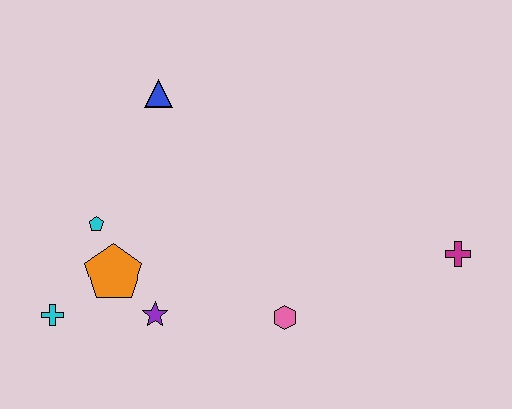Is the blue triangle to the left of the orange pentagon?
No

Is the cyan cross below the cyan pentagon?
Yes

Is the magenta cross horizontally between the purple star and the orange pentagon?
No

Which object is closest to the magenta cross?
The pink hexagon is closest to the magenta cross.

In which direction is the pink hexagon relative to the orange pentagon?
The pink hexagon is to the right of the orange pentagon.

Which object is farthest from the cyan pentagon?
The magenta cross is farthest from the cyan pentagon.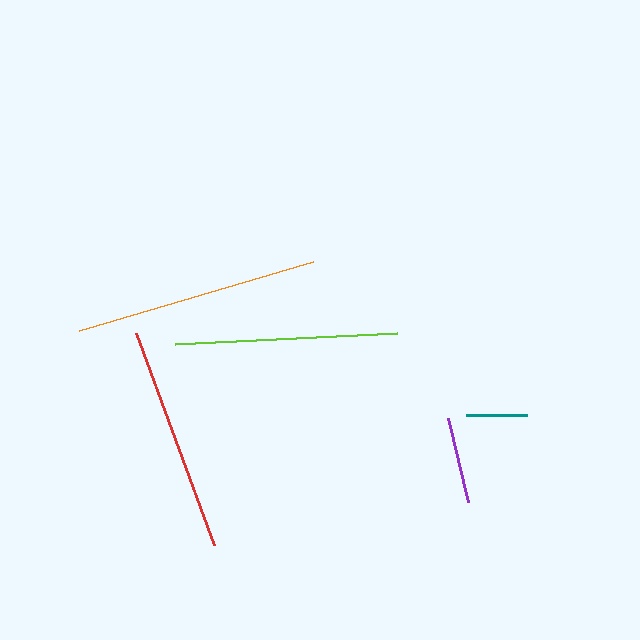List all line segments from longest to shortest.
From longest to shortest: orange, red, lime, purple, teal.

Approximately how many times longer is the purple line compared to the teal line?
The purple line is approximately 1.4 times the length of the teal line.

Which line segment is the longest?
The orange line is the longest at approximately 244 pixels.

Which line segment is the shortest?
The teal line is the shortest at approximately 61 pixels.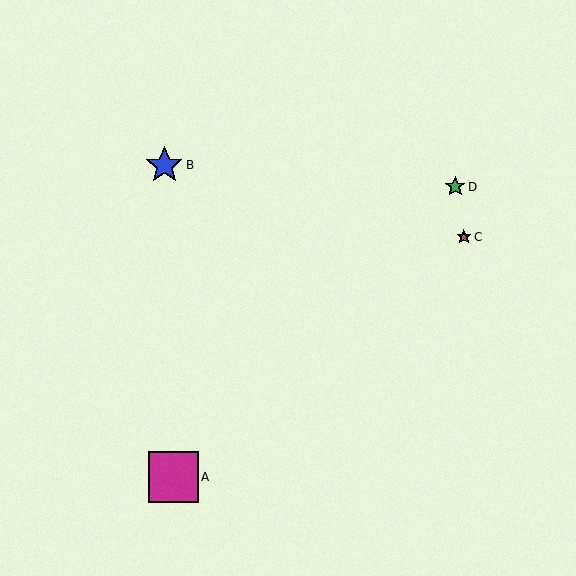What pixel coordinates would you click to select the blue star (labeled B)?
Click at (164, 166) to select the blue star B.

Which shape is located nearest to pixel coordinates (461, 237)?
The brown star (labeled C) at (464, 237) is nearest to that location.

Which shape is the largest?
The magenta square (labeled A) is the largest.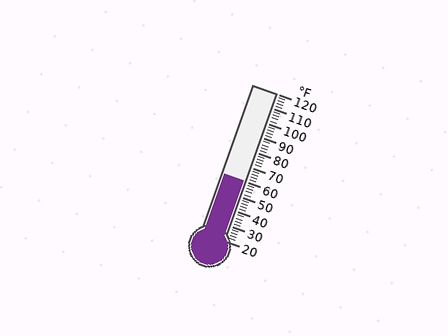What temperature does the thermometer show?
The thermometer shows approximately 60°F.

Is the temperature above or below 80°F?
The temperature is below 80°F.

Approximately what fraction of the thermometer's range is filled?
The thermometer is filled to approximately 40% of its range.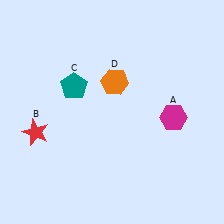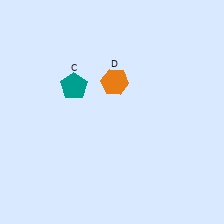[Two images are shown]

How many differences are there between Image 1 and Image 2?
There are 2 differences between the two images.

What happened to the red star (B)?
The red star (B) was removed in Image 2. It was in the bottom-left area of Image 1.